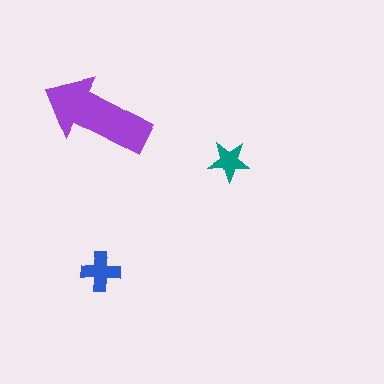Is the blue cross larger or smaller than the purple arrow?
Smaller.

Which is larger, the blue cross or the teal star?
The blue cross.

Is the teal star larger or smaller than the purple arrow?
Smaller.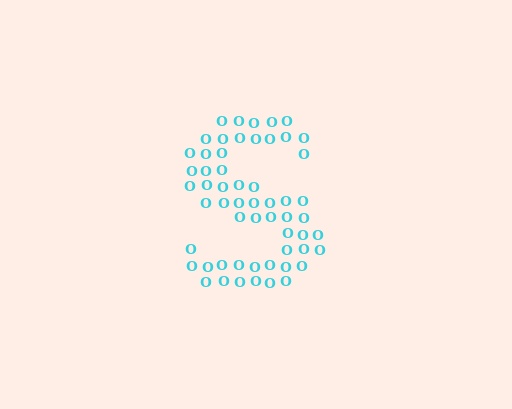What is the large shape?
The large shape is the letter S.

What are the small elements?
The small elements are letter O's.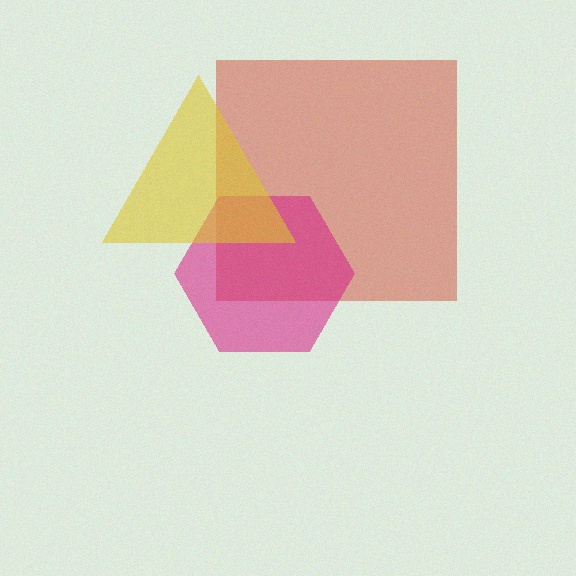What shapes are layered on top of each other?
The layered shapes are: a red square, a magenta hexagon, a yellow triangle.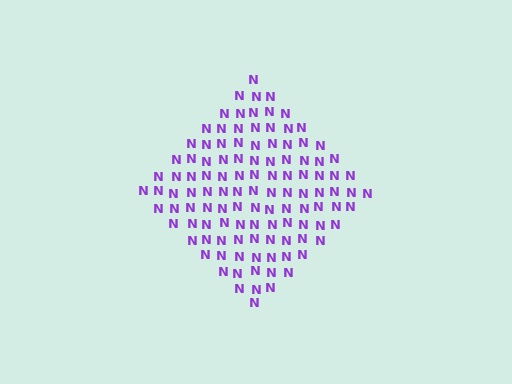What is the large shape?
The large shape is a diamond.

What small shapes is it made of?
It is made of small letter N's.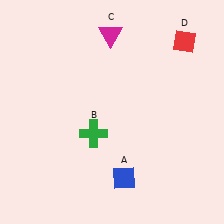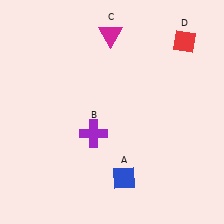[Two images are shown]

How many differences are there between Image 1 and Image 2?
There is 1 difference between the two images.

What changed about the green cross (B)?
In Image 1, B is green. In Image 2, it changed to purple.